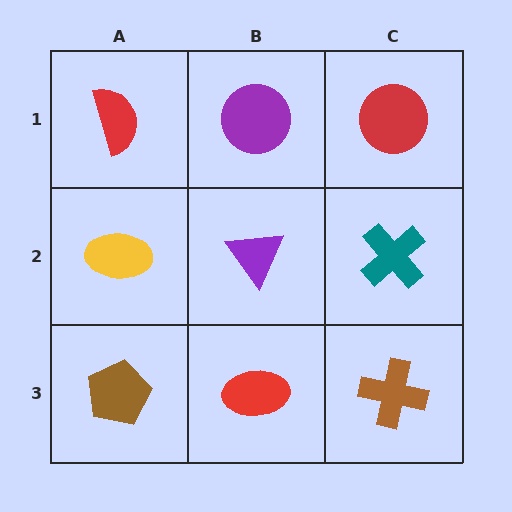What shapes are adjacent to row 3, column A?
A yellow ellipse (row 2, column A), a red ellipse (row 3, column B).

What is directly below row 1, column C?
A teal cross.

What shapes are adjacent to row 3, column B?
A purple triangle (row 2, column B), a brown pentagon (row 3, column A), a brown cross (row 3, column C).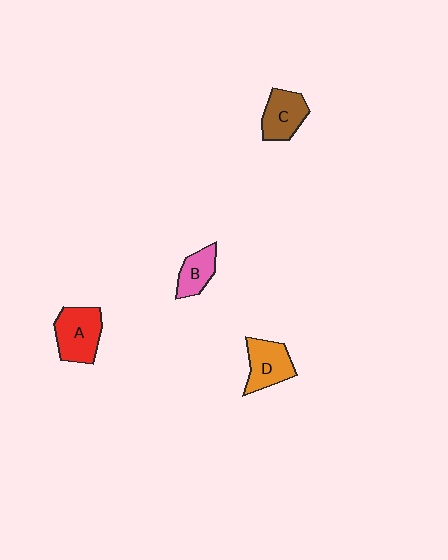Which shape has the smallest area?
Shape B (pink).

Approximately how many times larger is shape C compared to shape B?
Approximately 1.3 times.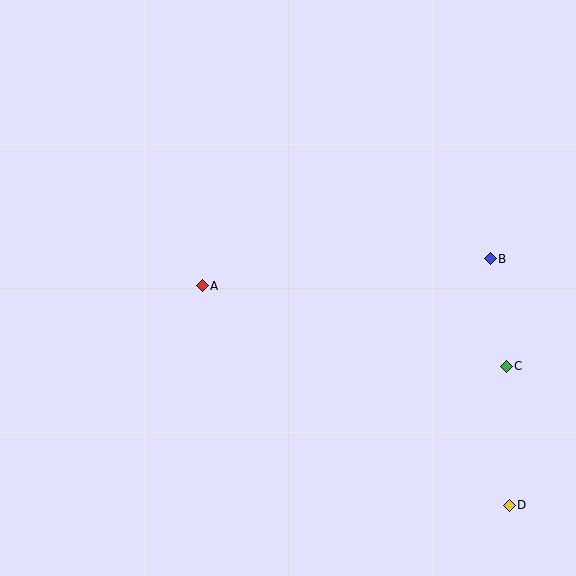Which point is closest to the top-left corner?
Point A is closest to the top-left corner.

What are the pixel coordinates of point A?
Point A is at (202, 286).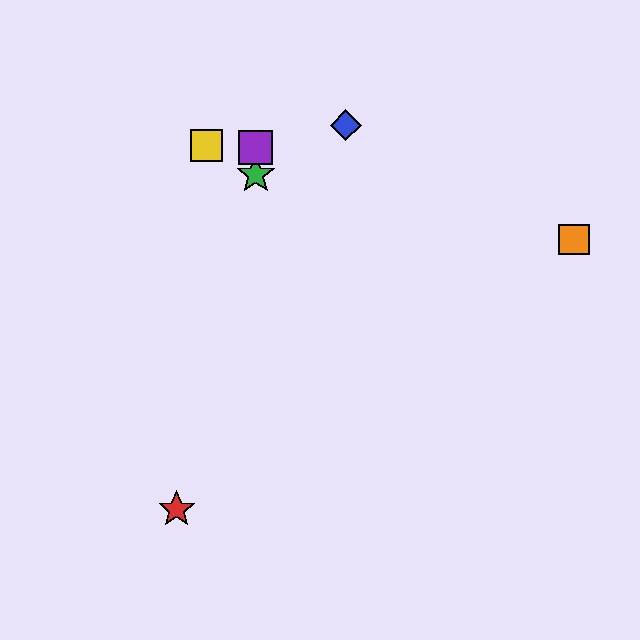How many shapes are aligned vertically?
2 shapes (the green star, the purple square) are aligned vertically.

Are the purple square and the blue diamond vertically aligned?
No, the purple square is at x≈256 and the blue diamond is at x≈346.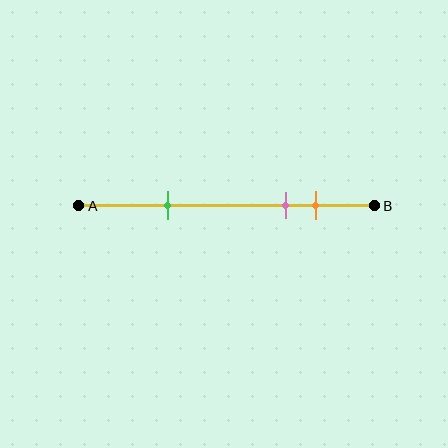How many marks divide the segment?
There are 3 marks dividing the segment.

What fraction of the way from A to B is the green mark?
The green mark is approximately 30% (0.3) of the way from A to B.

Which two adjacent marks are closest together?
The pink and orange marks are the closest adjacent pair.